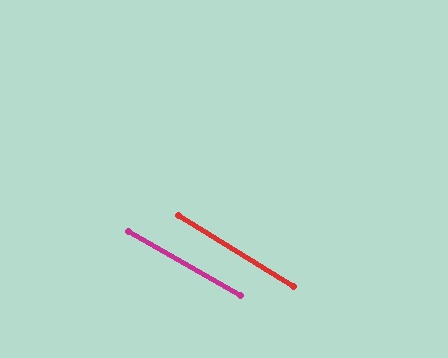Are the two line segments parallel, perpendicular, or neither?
Parallel — their directions differ by only 2.0°.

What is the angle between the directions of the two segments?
Approximately 2 degrees.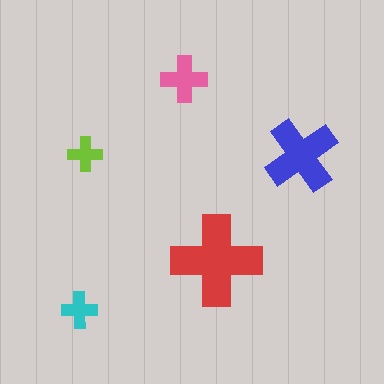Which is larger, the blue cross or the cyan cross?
The blue one.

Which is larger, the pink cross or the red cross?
The red one.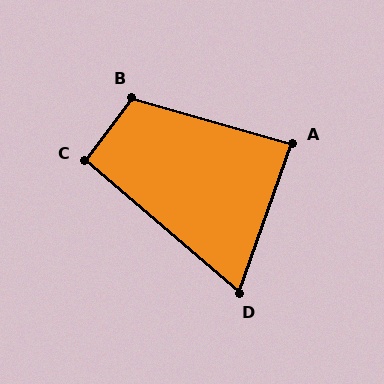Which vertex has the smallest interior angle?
D, at approximately 69 degrees.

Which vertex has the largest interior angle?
B, at approximately 111 degrees.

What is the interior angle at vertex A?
Approximately 86 degrees (approximately right).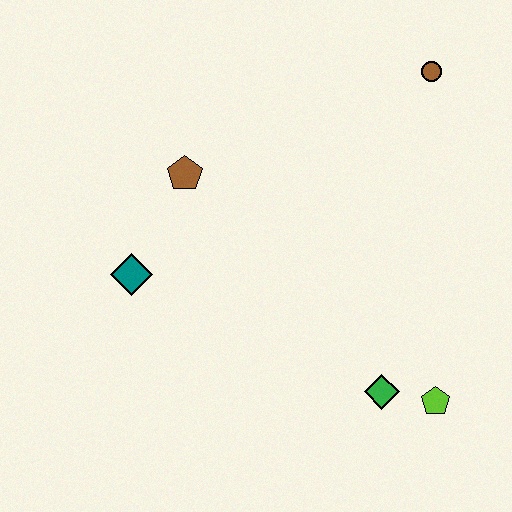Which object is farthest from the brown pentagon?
The lime pentagon is farthest from the brown pentagon.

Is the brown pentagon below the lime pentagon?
No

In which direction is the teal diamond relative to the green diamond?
The teal diamond is to the left of the green diamond.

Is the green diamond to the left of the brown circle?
Yes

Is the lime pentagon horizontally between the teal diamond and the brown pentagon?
No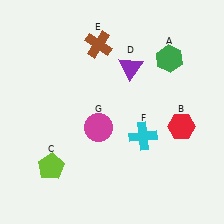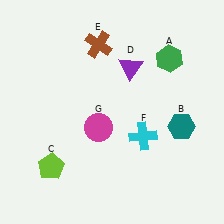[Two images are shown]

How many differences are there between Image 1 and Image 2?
There is 1 difference between the two images.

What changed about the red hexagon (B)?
In Image 1, B is red. In Image 2, it changed to teal.